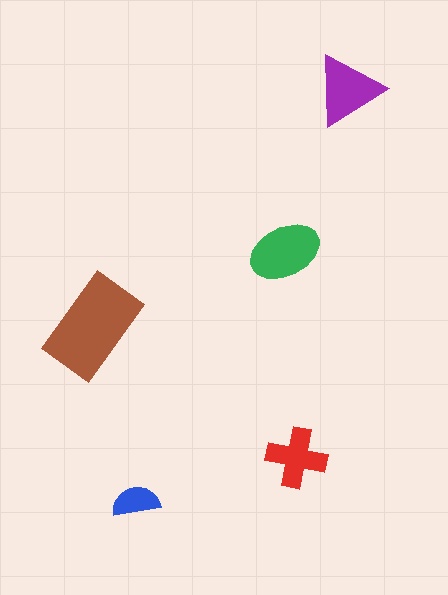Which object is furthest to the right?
The purple triangle is rightmost.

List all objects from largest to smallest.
The brown rectangle, the green ellipse, the purple triangle, the red cross, the blue semicircle.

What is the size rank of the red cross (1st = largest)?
4th.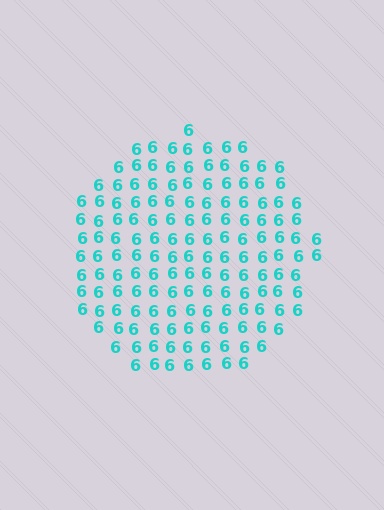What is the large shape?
The large shape is a circle.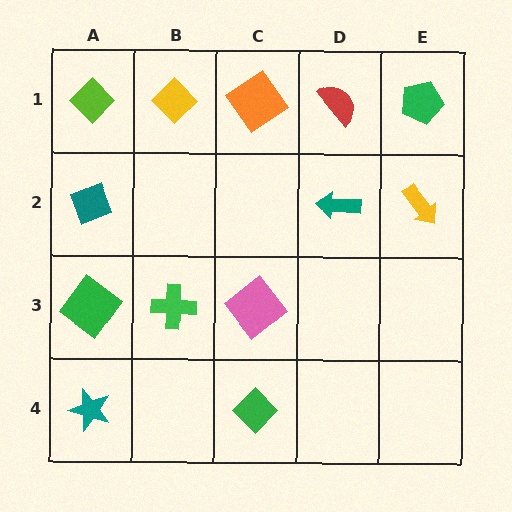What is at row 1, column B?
A yellow diamond.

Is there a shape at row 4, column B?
No, that cell is empty.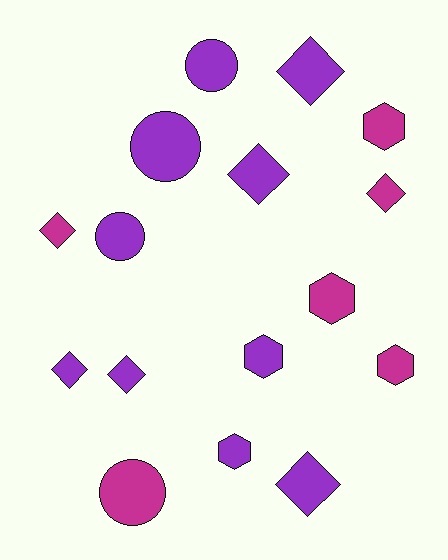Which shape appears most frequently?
Diamond, with 7 objects.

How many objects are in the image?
There are 16 objects.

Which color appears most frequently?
Purple, with 10 objects.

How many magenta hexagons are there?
There are 3 magenta hexagons.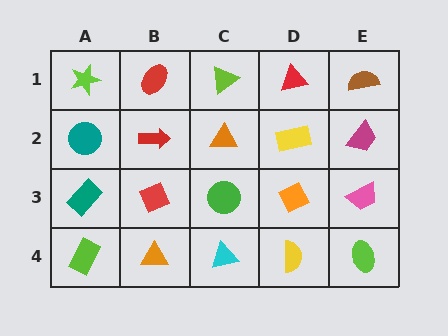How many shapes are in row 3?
5 shapes.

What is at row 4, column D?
A yellow semicircle.